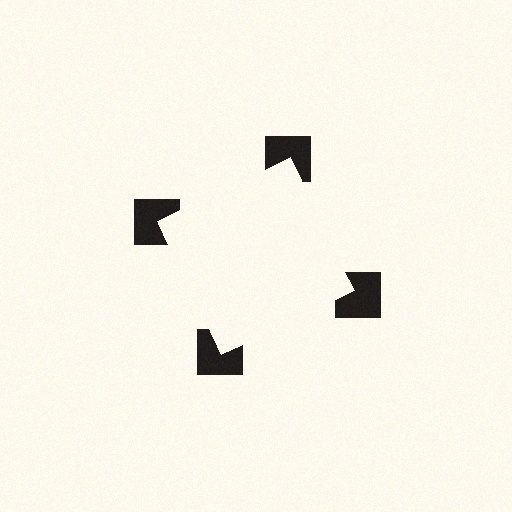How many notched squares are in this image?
There are 4 — one at each vertex of the illusory square.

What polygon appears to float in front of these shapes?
An illusory square — its edges are inferred from the aligned wedge cuts in the notched squares, not physically drawn.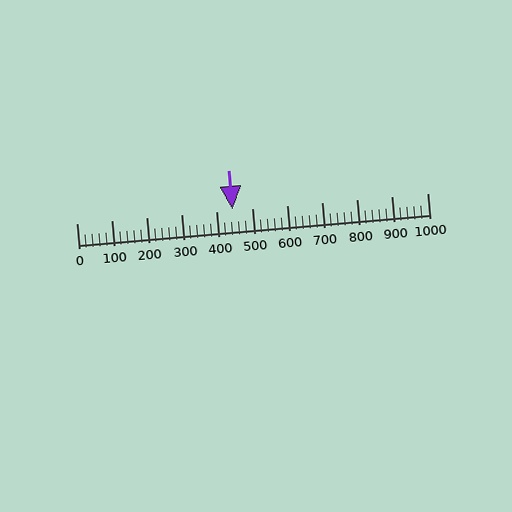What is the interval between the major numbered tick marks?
The major tick marks are spaced 100 units apart.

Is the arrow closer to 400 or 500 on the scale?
The arrow is closer to 400.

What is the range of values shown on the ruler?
The ruler shows values from 0 to 1000.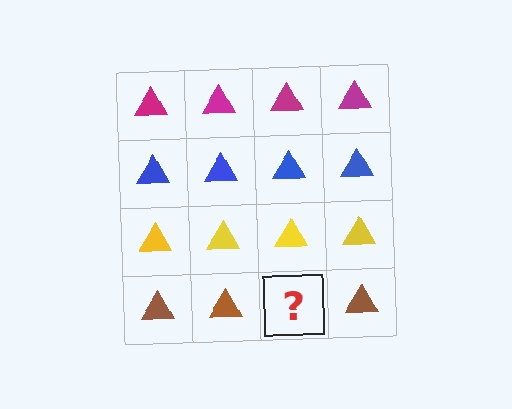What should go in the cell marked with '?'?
The missing cell should contain a brown triangle.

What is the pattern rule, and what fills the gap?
The rule is that each row has a consistent color. The gap should be filled with a brown triangle.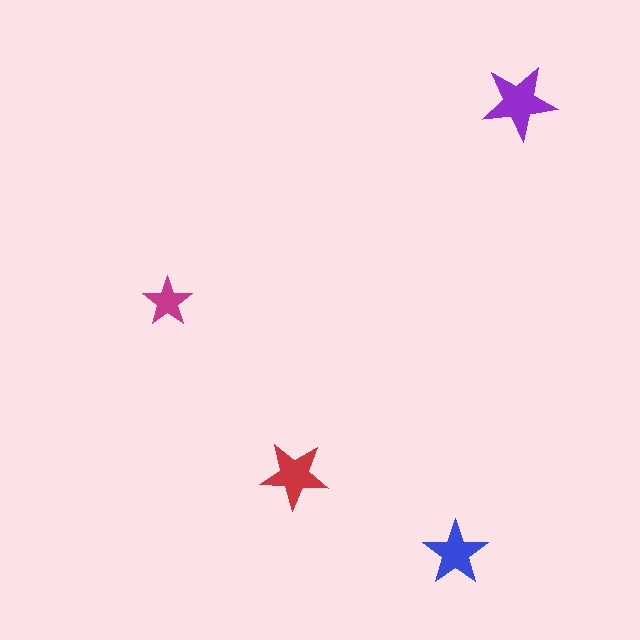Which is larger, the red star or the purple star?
The purple one.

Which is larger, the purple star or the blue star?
The purple one.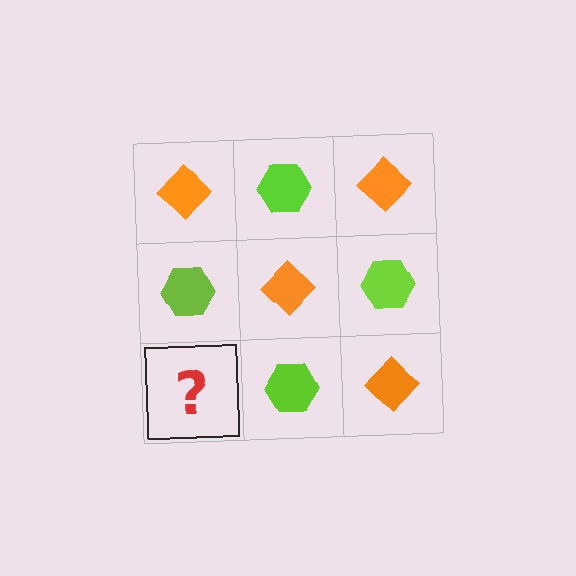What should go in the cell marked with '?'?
The missing cell should contain an orange diamond.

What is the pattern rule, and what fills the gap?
The rule is that it alternates orange diamond and lime hexagon in a checkerboard pattern. The gap should be filled with an orange diamond.